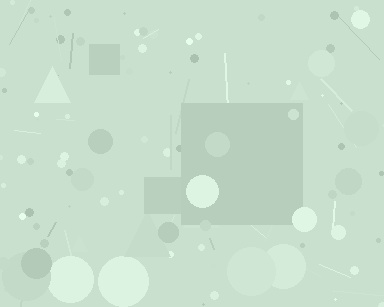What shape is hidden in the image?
A square is hidden in the image.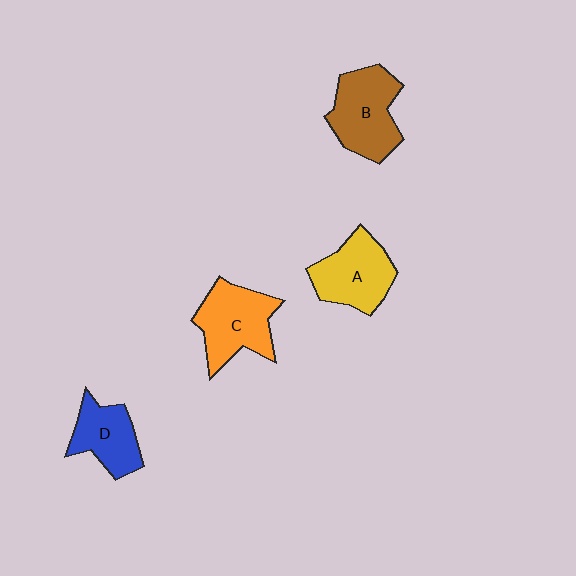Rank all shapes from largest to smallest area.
From largest to smallest: B (brown), C (orange), A (yellow), D (blue).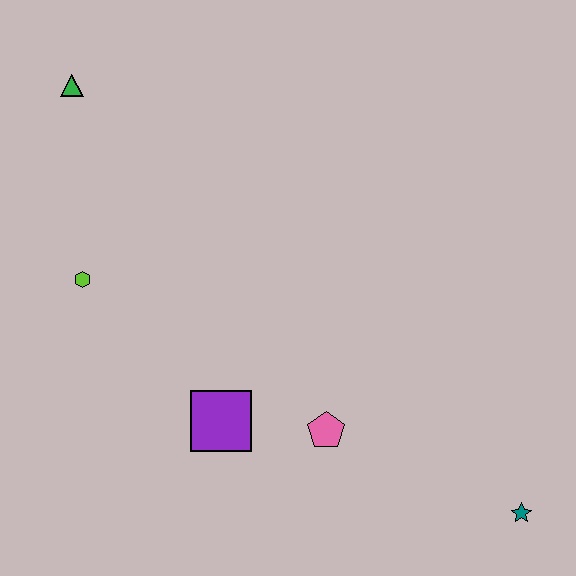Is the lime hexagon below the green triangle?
Yes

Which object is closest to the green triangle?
The lime hexagon is closest to the green triangle.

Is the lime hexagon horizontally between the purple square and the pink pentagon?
No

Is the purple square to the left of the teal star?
Yes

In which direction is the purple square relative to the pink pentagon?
The purple square is to the left of the pink pentagon.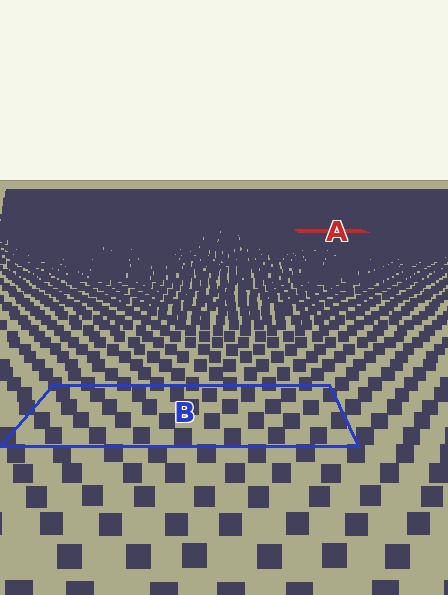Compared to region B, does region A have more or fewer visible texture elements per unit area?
Region A has more texture elements per unit area — they are packed more densely because it is farther away.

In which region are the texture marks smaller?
The texture marks are smaller in region A, because it is farther away.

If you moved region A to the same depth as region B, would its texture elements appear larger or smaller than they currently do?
They would appear larger. At a closer depth, the same texture elements are projected at a bigger on-screen size.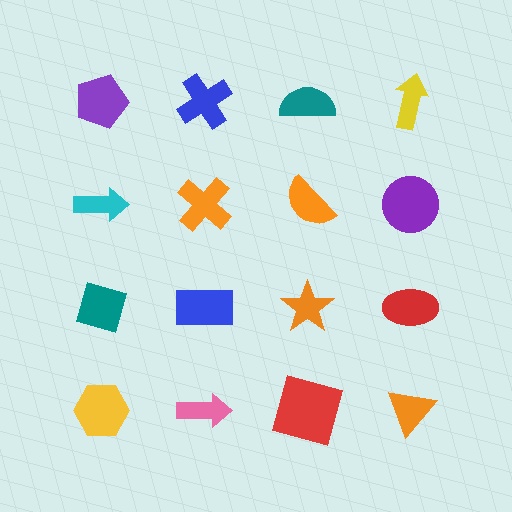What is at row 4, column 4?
An orange triangle.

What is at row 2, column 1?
A cyan arrow.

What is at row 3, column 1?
A teal diamond.